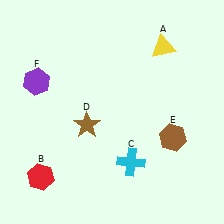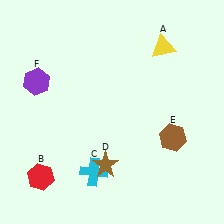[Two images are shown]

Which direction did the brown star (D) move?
The brown star (D) moved down.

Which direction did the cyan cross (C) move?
The cyan cross (C) moved left.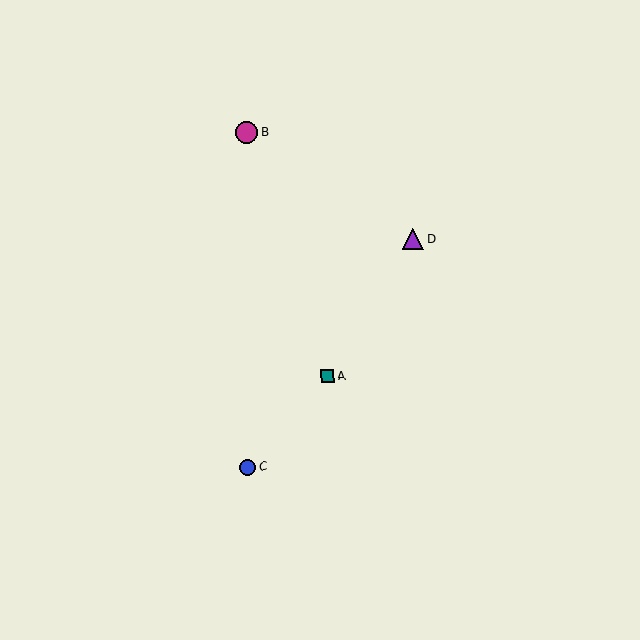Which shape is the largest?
The magenta circle (labeled B) is the largest.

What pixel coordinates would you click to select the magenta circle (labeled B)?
Click at (247, 132) to select the magenta circle B.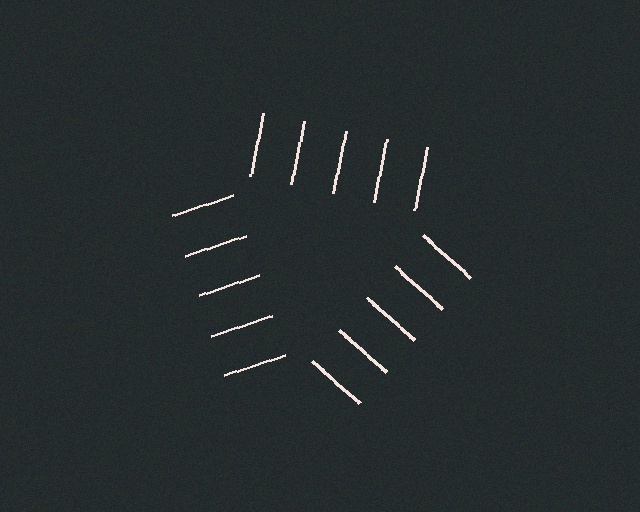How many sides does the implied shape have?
3 sides — the line-ends trace a triangle.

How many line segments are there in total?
15 — 5 along each of the 3 edges.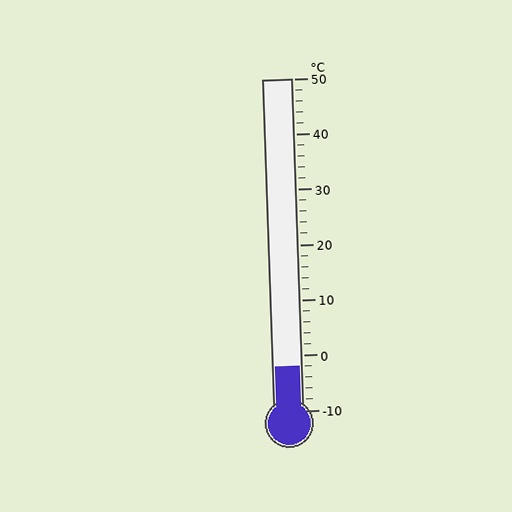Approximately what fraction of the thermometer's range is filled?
The thermometer is filled to approximately 15% of its range.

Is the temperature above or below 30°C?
The temperature is below 30°C.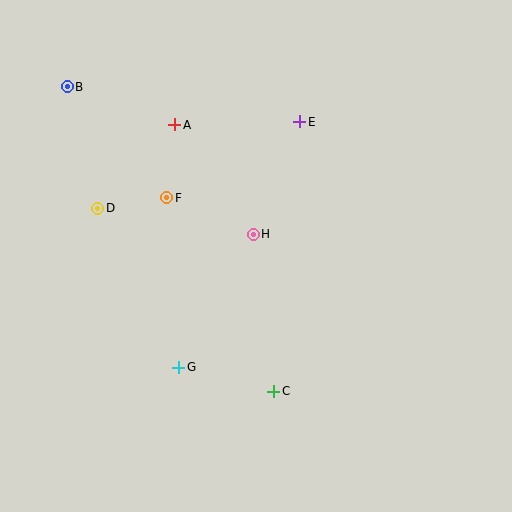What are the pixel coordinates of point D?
Point D is at (98, 208).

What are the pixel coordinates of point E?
Point E is at (300, 122).